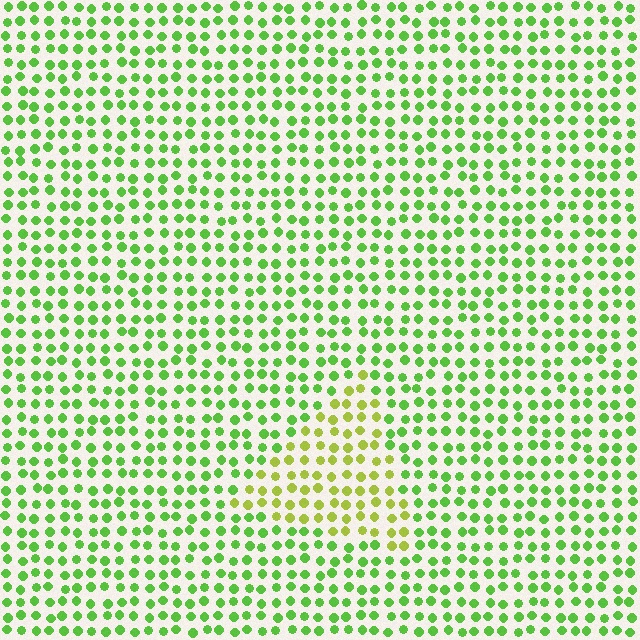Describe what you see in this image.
The image is filled with small lime elements in a uniform arrangement. A triangle-shaped region is visible where the elements are tinted to a slightly different hue, forming a subtle color boundary.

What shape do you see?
I see a triangle.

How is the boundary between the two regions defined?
The boundary is defined purely by a slight shift in hue (about 34 degrees). Spacing, size, and orientation are identical on both sides.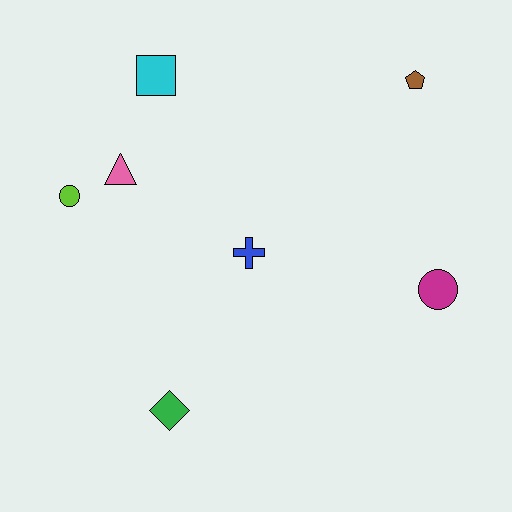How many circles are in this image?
There are 2 circles.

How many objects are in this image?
There are 7 objects.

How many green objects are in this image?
There is 1 green object.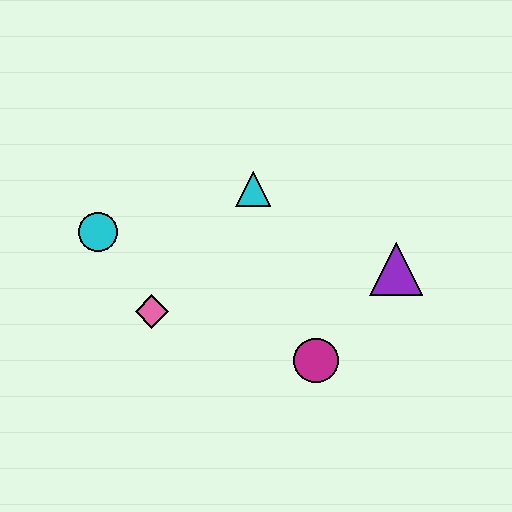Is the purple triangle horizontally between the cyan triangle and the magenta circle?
No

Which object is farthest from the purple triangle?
The cyan circle is farthest from the purple triangle.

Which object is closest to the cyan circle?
The pink diamond is closest to the cyan circle.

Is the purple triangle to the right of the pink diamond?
Yes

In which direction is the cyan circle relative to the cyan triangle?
The cyan circle is to the left of the cyan triangle.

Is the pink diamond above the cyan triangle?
No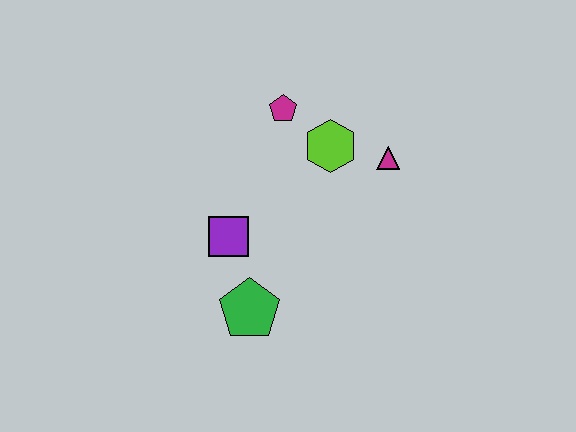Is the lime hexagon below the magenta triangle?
No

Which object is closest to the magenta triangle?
The lime hexagon is closest to the magenta triangle.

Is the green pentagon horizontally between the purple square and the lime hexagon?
Yes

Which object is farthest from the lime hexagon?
The green pentagon is farthest from the lime hexagon.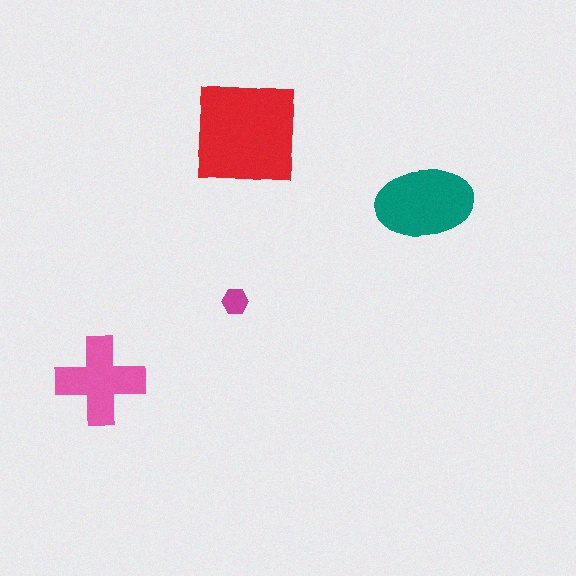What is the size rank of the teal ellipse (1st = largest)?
2nd.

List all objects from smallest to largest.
The magenta hexagon, the pink cross, the teal ellipse, the red square.